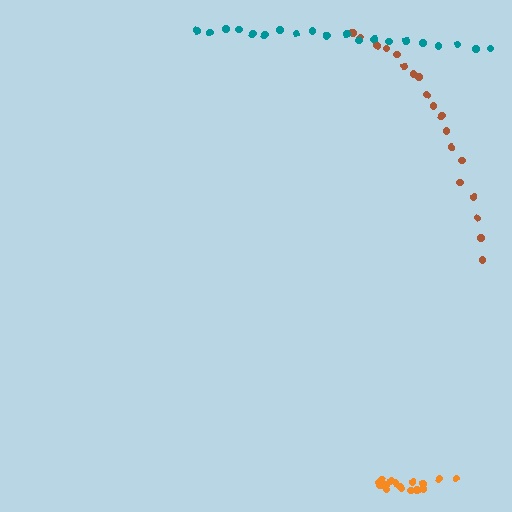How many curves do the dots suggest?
There are 3 distinct paths.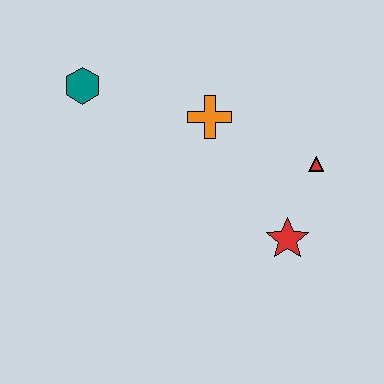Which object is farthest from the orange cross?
The red star is farthest from the orange cross.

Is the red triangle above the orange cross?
No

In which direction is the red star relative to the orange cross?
The red star is below the orange cross.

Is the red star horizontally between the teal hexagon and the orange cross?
No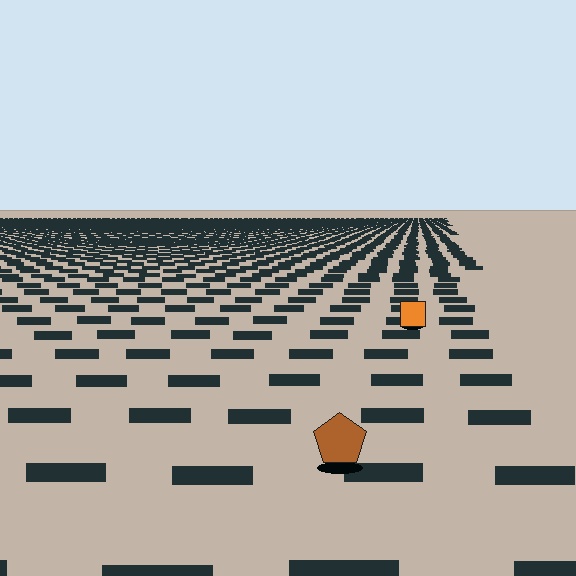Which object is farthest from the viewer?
The orange square is farthest from the viewer. It appears smaller and the ground texture around it is denser.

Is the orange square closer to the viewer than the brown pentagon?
No. The brown pentagon is closer — you can tell from the texture gradient: the ground texture is coarser near it.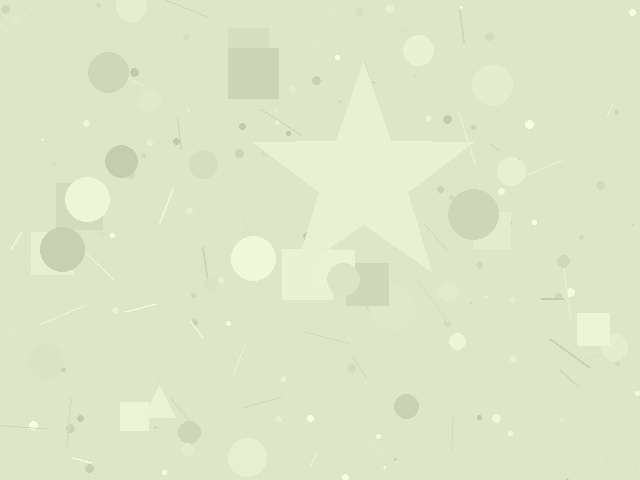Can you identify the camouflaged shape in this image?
The camouflaged shape is a star.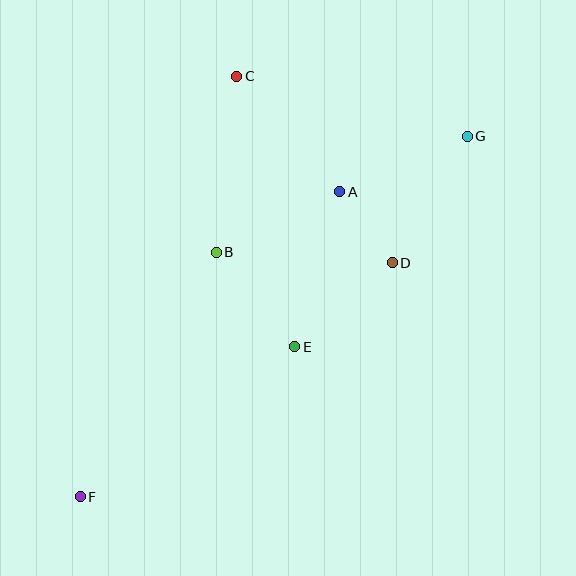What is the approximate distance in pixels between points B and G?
The distance between B and G is approximately 276 pixels.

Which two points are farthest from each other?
Points F and G are farthest from each other.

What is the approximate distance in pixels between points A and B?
The distance between A and B is approximately 137 pixels.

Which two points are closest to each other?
Points A and D are closest to each other.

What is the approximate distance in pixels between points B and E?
The distance between B and E is approximately 123 pixels.